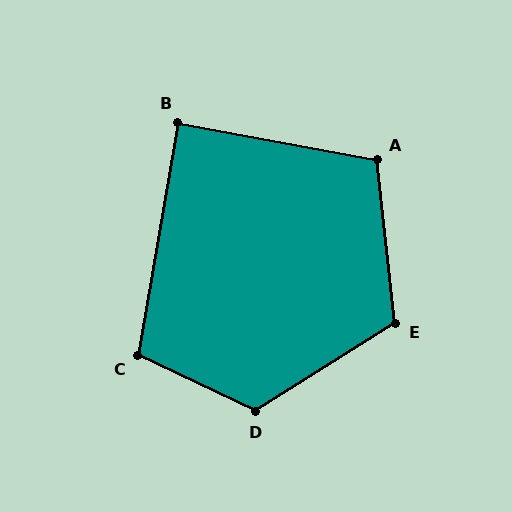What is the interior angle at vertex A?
Approximately 107 degrees (obtuse).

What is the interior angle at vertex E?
Approximately 116 degrees (obtuse).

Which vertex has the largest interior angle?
D, at approximately 123 degrees.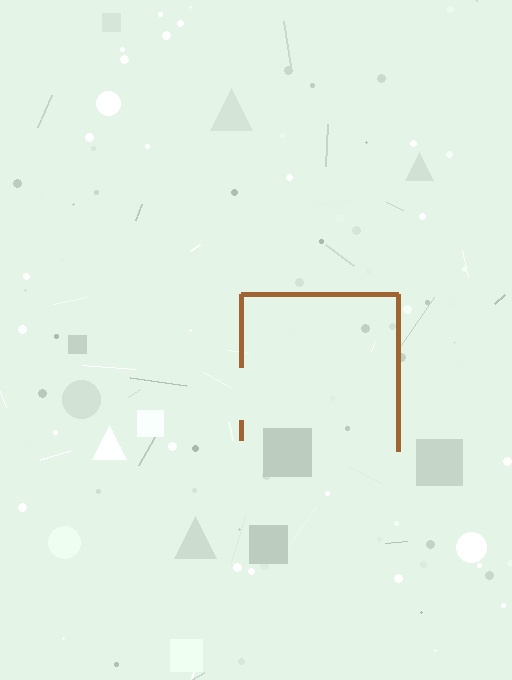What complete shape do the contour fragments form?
The contour fragments form a square.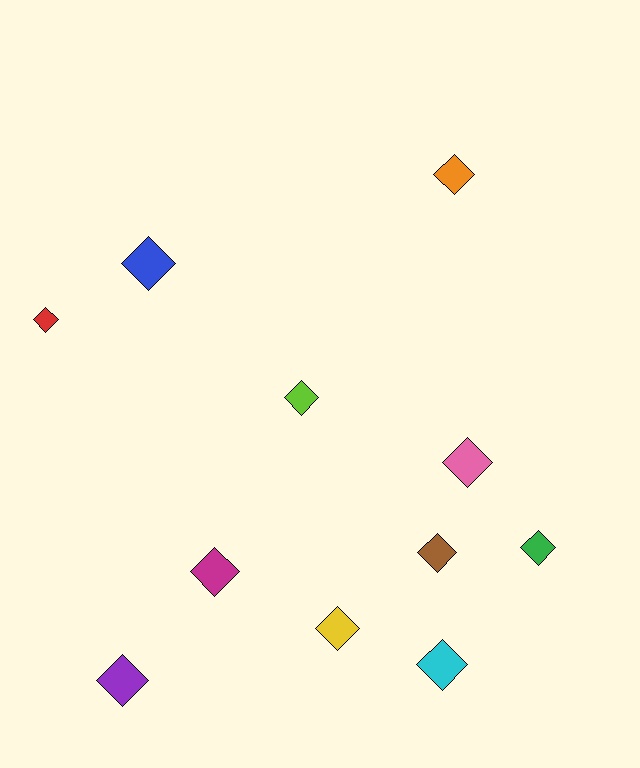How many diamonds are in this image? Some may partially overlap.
There are 11 diamonds.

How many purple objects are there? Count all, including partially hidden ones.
There is 1 purple object.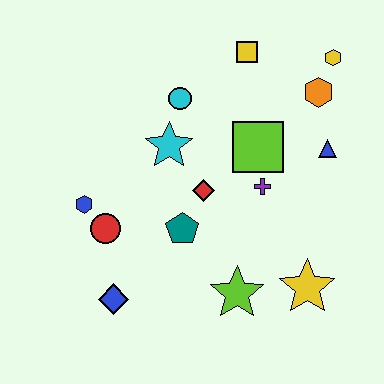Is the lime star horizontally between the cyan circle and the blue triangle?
Yes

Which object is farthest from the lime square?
The blue diamond is farthest from the lime square.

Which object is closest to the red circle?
The blue hexagon is closest to the red circle.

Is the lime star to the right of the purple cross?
No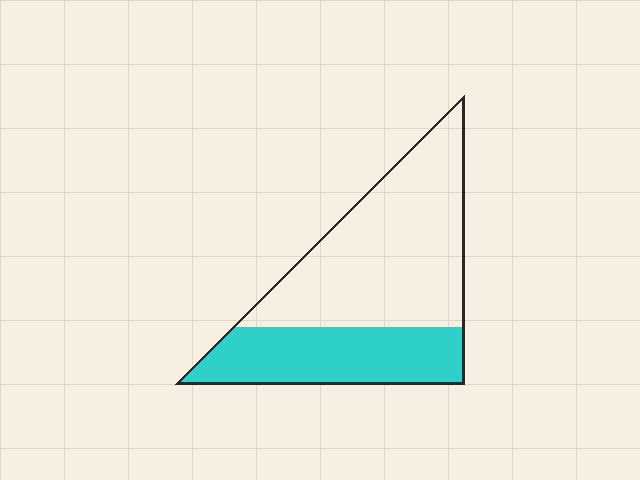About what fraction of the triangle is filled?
About three eighths (3/8).